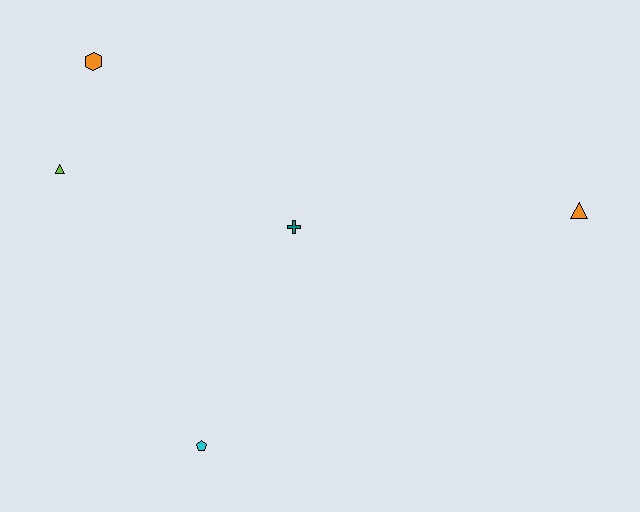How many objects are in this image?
There are 5 objects.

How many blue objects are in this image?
There are no blue objects.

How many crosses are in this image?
There is 1 cross.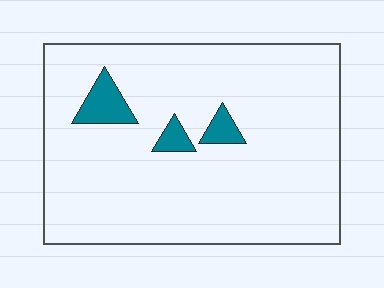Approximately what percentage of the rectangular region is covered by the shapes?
Approximately 5%.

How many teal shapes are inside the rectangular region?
3.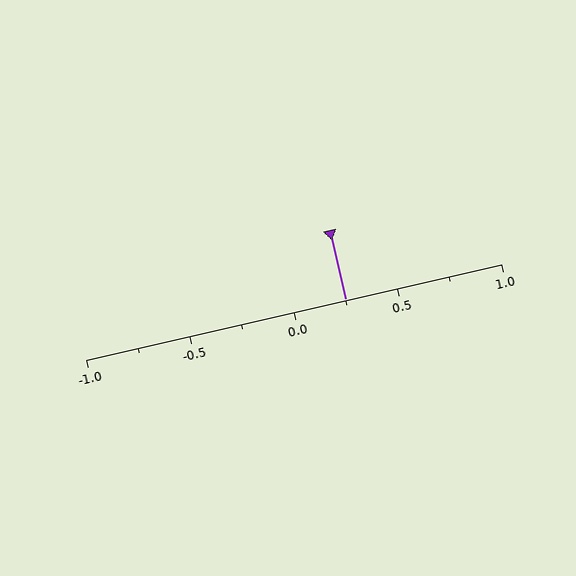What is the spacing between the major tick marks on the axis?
The major ticks are spaced 0.5 apart.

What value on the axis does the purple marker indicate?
The marker indicates approximately 0.25.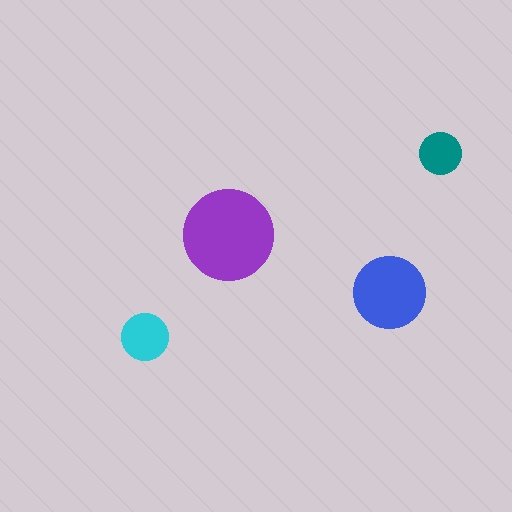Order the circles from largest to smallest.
the purple one, the blue one, the cyan one, the teal one.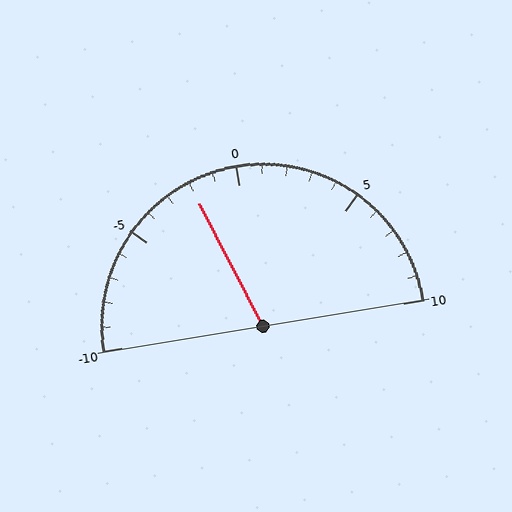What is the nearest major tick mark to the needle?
The nearest major tick mark is 0.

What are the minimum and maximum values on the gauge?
The gauge ranges from -10 to 10.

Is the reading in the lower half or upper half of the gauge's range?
The reading is in the lower half of the range (-10 to 10).